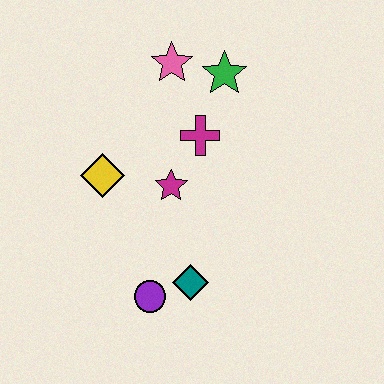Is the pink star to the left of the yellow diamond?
No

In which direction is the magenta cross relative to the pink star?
The magenta cross is below the pink star.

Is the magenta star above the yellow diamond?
No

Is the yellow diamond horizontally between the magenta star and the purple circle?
No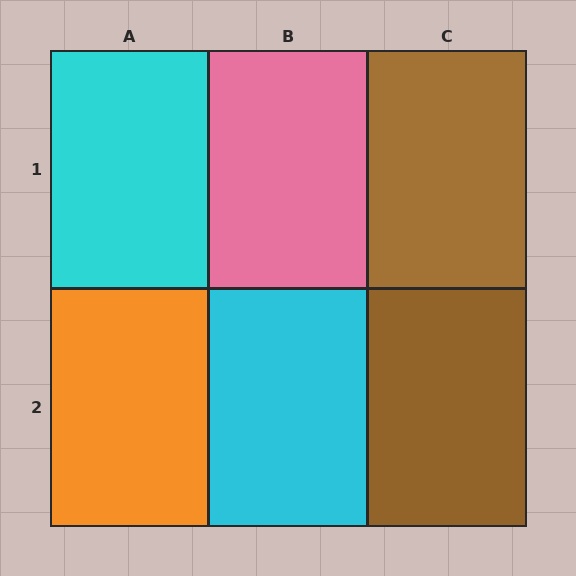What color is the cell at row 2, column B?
Cyan.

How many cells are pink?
1 cell is pink.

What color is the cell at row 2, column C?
Brown.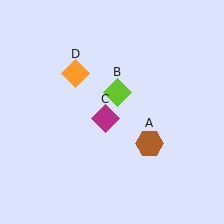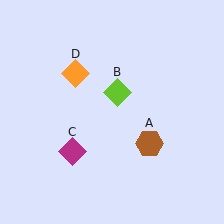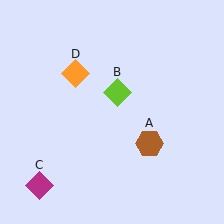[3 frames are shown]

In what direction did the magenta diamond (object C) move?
The magenta diamond (object C) moved down and to the left.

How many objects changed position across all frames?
1 object changed position: magenta diamond (object C).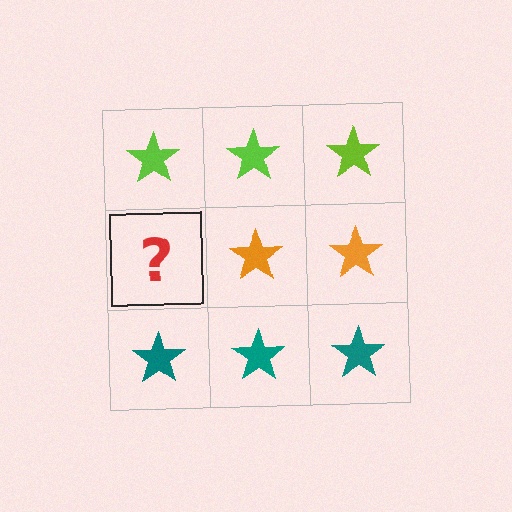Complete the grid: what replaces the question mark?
The question mark should be replaced with an orange star.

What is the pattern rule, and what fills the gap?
The rule is that each row has a consistent color. The gap should be filled with an orange star.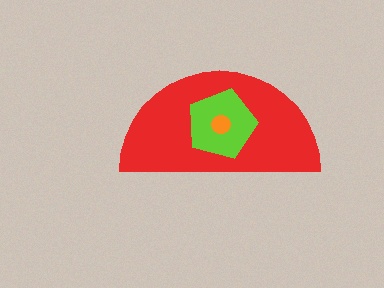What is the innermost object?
The orange circle.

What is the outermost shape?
The red semicircle.